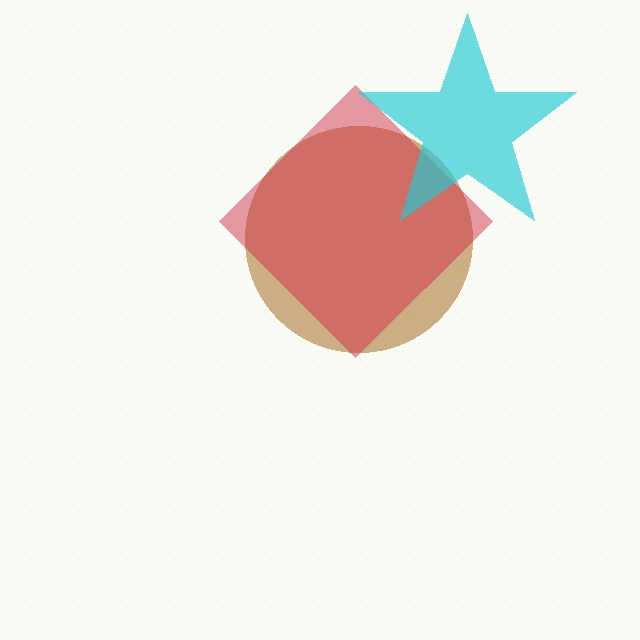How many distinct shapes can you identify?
There are 3 distinct shapes: a brown circle, a red diamond, a cyan star.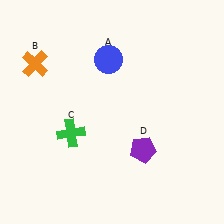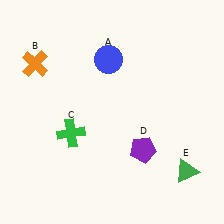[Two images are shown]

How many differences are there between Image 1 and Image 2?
There is 1 difference between the two images.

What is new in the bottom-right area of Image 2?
A green triangle (E) was added in the bottom-right area of Image 2.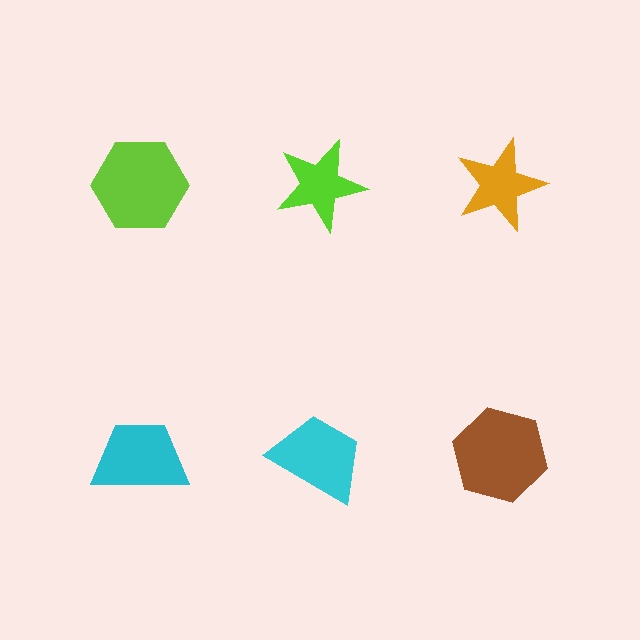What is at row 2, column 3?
A brown hexagon.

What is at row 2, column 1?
A cyan trapezoid.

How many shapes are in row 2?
3 shapes.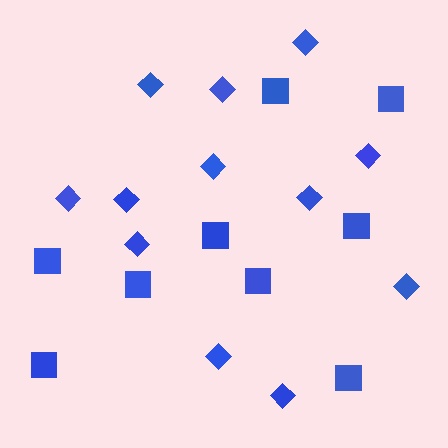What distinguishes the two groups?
There are 2 groups: one group of diamonds (12) and one group of squares (9).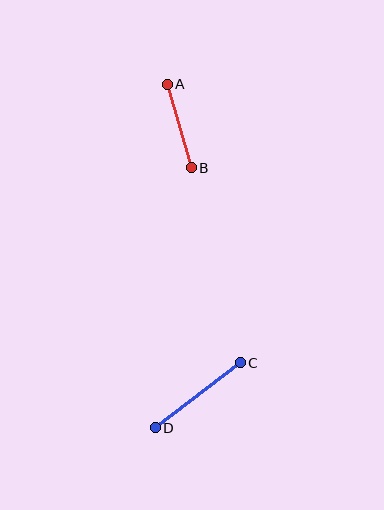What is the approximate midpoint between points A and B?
The midpoint is at approximately (179, 126) pixels.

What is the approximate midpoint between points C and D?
The midpoint is at approximately (198, 395) pixels.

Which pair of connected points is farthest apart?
Points C and D are farthest apart.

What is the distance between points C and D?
The distance is approximately 107 pixels.